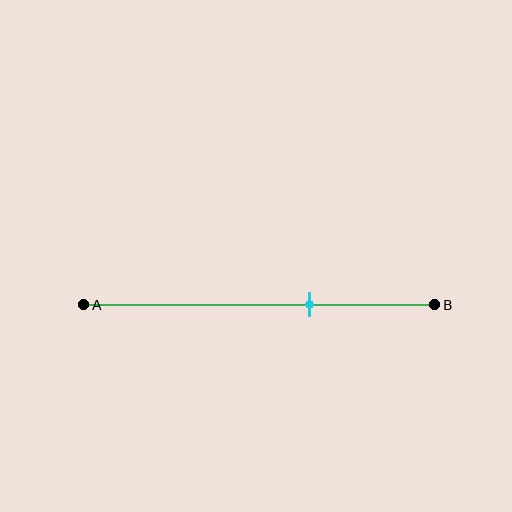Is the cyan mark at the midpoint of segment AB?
No, the mark is at about 65% from A, not at the 50% midpoint.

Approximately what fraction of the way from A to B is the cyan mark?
The cyan mark is approximately 65% of the way from A to B.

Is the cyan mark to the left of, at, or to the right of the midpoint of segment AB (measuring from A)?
The cyan mark is to the right of the midpoint of segment AB.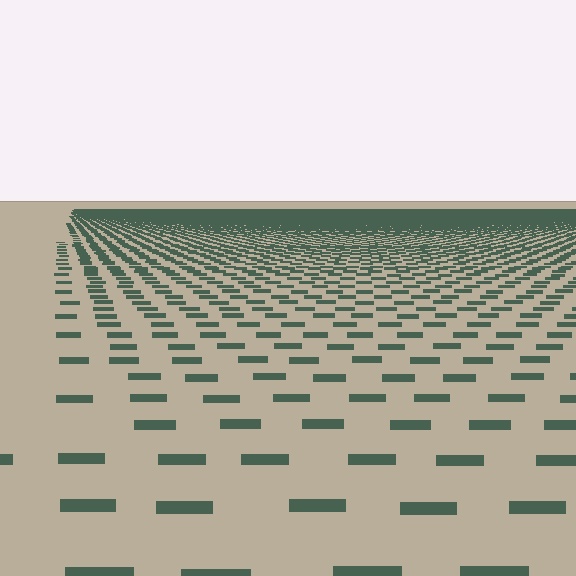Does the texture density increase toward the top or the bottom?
Density increases toward the top.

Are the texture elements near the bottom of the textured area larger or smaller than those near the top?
Larger. Near the bottom, elements are closer to the viewer and appear at a bigger on-screen size.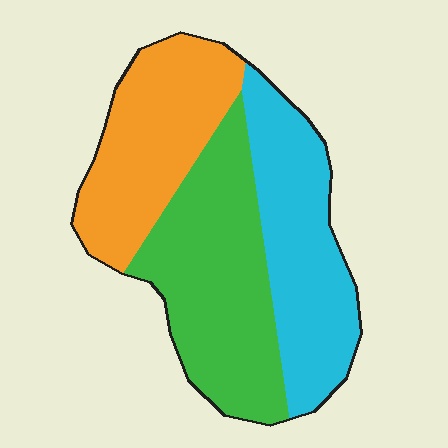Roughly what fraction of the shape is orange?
Orange takes up about one third (1/3) of the shape.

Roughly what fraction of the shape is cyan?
Cyan takes up about one third (1/3) of the shape.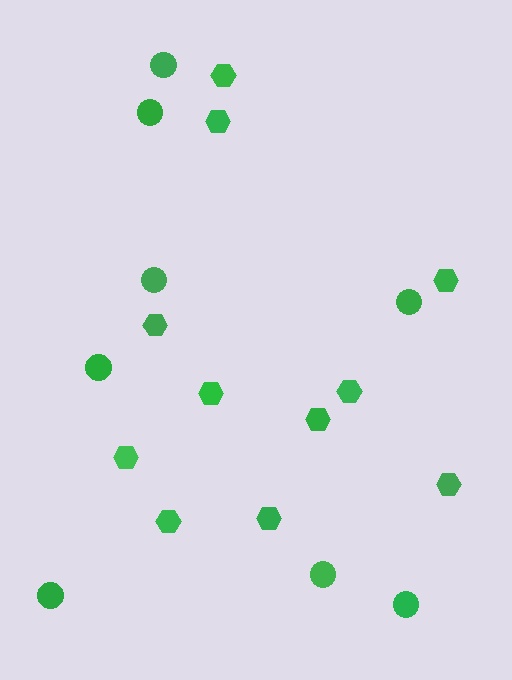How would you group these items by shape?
There are 2 groups: one group of circles (8) and one group of hexagons (11).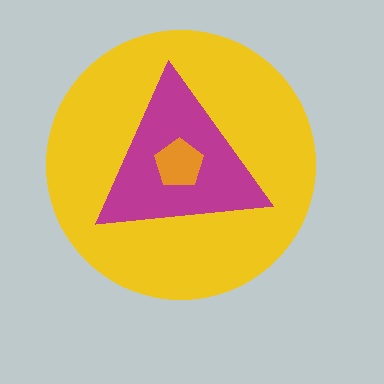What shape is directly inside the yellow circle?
The magenta triangle.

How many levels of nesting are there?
3.